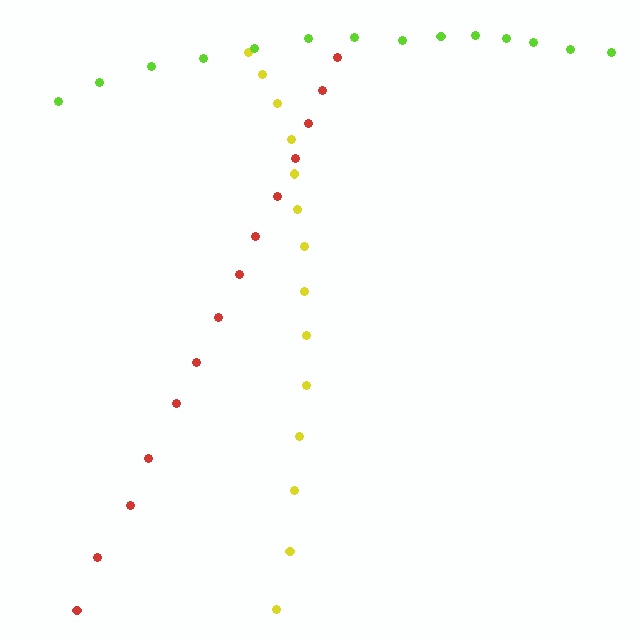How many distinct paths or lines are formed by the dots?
There are 3 distinct paths.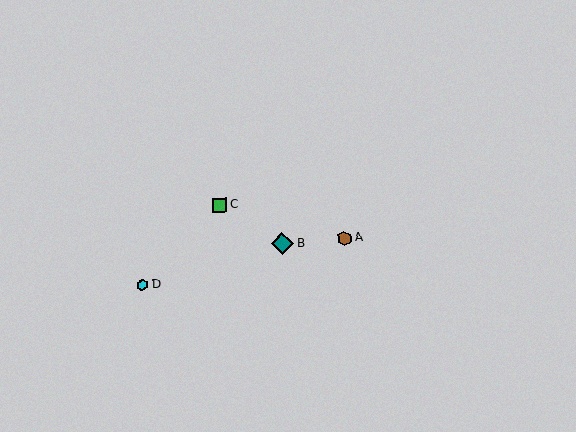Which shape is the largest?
The teal diamond (labeled B) is the largest.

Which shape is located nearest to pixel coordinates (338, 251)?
The brown hexagon (labeled A) at (344, 238) is nearest to that location.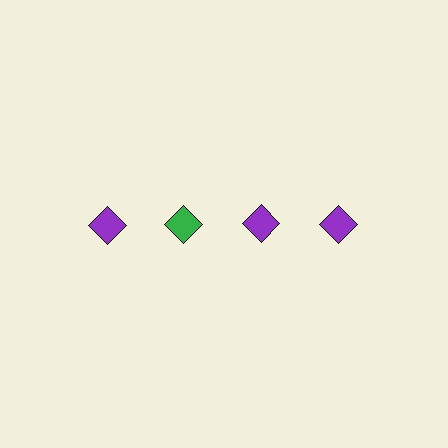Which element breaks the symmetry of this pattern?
The green diamond in the top row, second from left column breaks the symmetry. All other shapes are purple diamonds.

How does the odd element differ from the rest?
It has a different color: green instead of purple.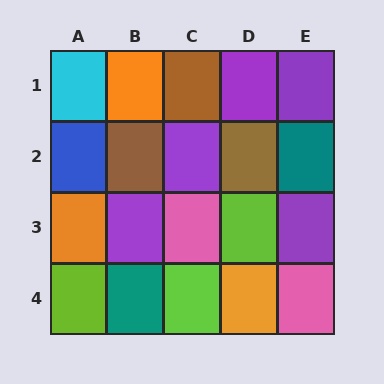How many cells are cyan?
1 cell is cyan.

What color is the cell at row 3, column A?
Orange.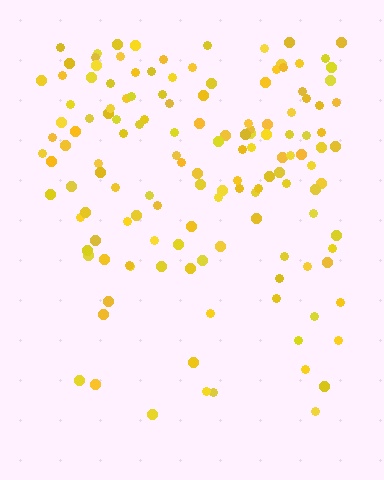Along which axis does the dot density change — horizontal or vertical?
Vertical.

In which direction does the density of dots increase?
From bottom to top, with the top side densest.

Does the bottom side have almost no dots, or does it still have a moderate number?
Still a moderate number, just noticeably fewer than the top.